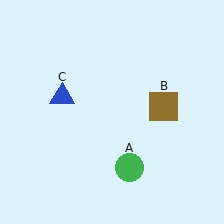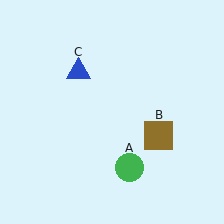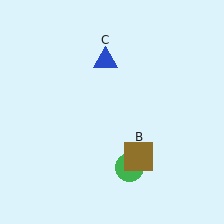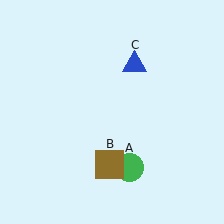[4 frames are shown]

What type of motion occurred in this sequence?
The brown square (object B), blue triangle (object C) rotated clockwise around the center of the scene.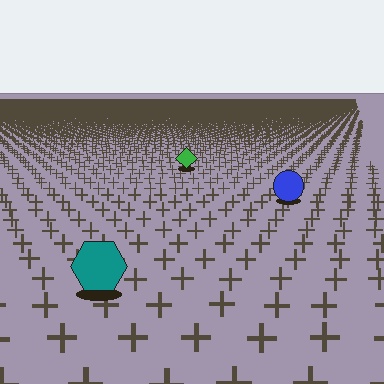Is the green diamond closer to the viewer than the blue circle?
No. The blue circle is closer — you can tell from the texture gradient: the ground texture is coarser near it.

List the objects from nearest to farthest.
From nearest to farthest: the teal hexagon, the blue circle, the green diamond.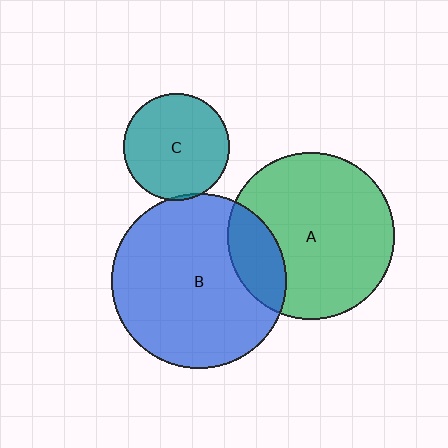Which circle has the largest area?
Circle B (blue).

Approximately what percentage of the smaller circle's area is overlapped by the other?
Approximately 20%.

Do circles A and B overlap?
Yes.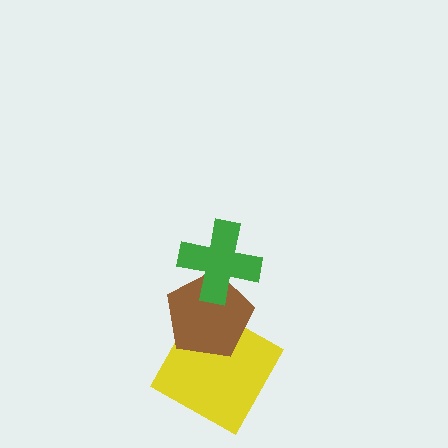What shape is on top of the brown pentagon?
The green cross is on top of the brown pentagon.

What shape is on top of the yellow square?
The brown pentagon is on top of the yellow square.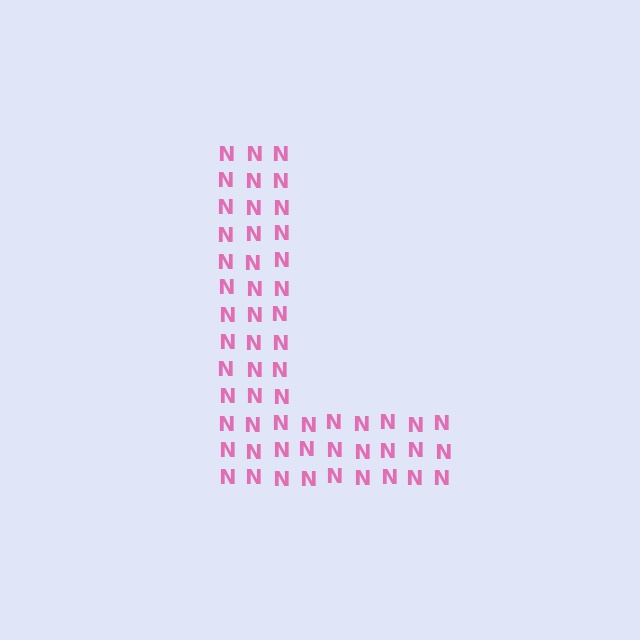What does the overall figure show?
The overall figure shows the letter L.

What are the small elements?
The small elements are letter N's.